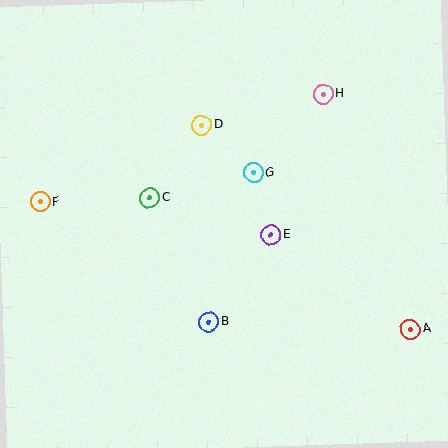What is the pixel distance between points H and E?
The distance between H and E is 150 pixels.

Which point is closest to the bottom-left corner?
Point B is closest to the bottom-left corner.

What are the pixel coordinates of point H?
Point H is at (323, 94).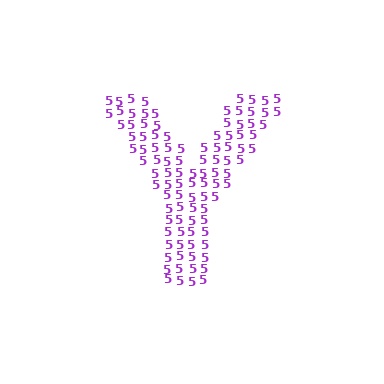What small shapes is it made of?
It is made of small digit 5's.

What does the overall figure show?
The overall figure shows the letter Y.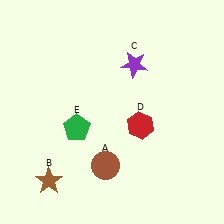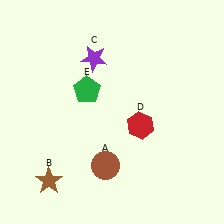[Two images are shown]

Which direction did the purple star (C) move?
The purple star (C) moved left.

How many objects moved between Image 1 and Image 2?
2 objects moved between the two images.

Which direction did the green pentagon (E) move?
The green pentagon (E) moved up.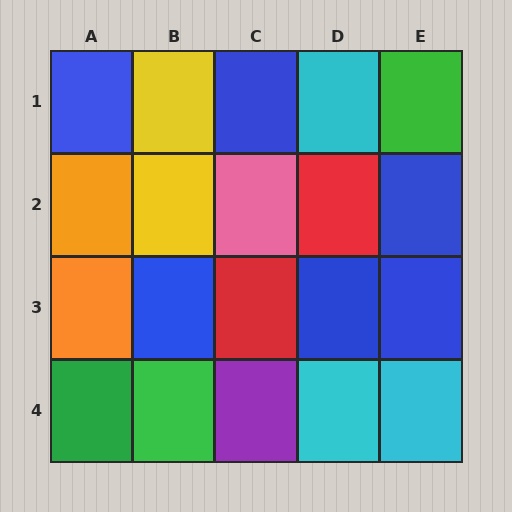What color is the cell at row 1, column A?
Blue.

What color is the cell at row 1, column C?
Blue.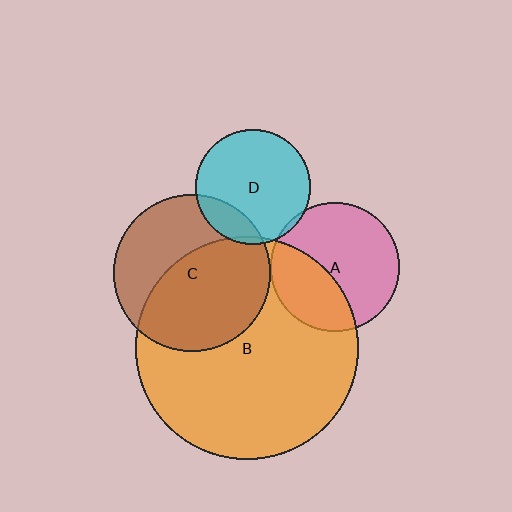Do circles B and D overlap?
Yes.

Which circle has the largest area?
Circle B (orange).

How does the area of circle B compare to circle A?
Approximately 3.0 times.